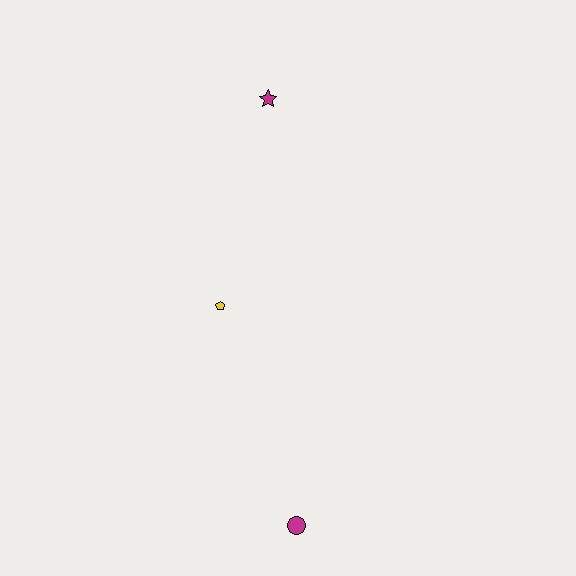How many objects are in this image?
There are 3 objects.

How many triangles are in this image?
There are no triangles.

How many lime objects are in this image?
There are no lime objects.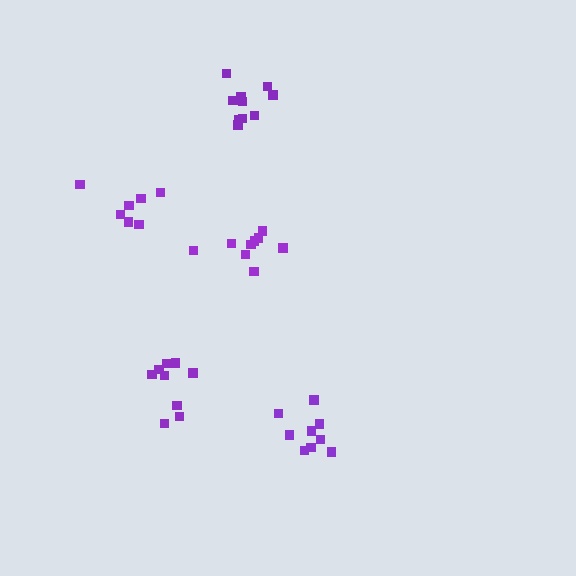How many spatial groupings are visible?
There are 5 spatial groupings.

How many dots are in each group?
Group 1: 10 dots, Group 2: 9 dots, Group 3: 9 dots, Group 4: 8 dots, Group 5: 9 dots (45 total).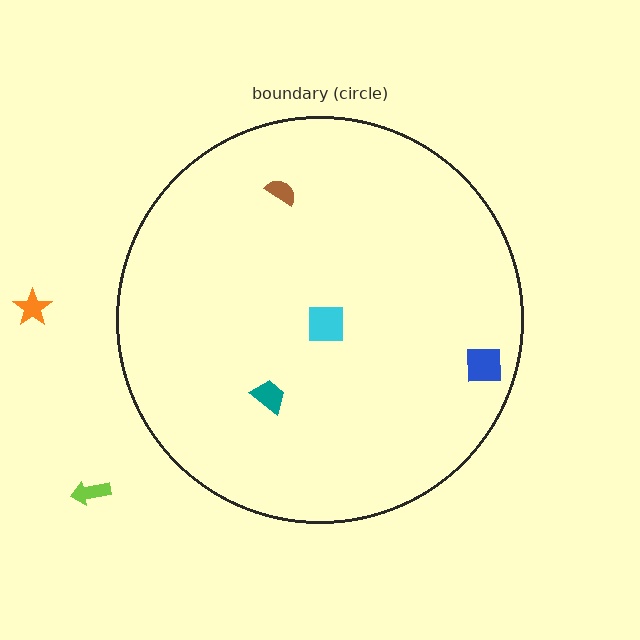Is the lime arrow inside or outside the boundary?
Outside.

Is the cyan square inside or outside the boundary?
Inside.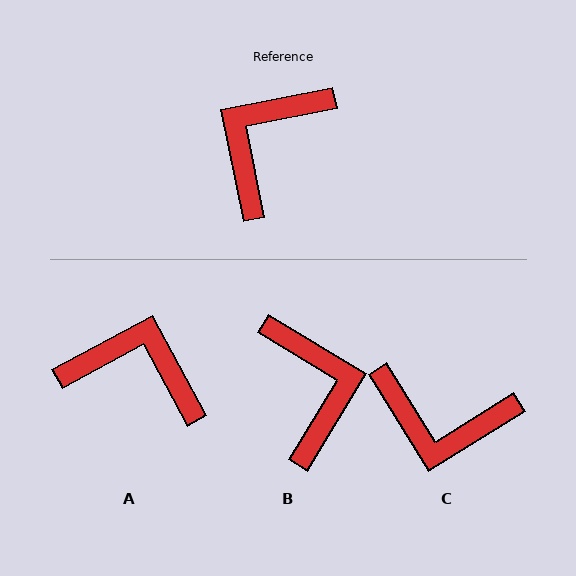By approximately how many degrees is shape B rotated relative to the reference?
Approximately 132 degrees clockwise.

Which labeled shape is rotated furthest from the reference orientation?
B, about 132 degrees away.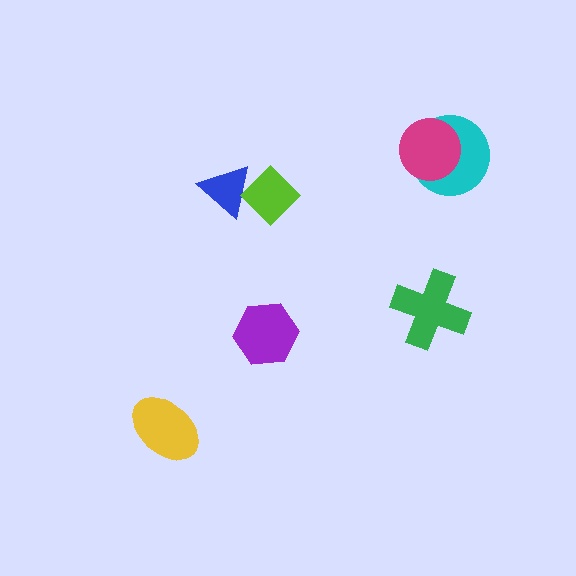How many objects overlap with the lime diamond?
1 object overlaps with the lime diamond.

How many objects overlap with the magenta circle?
1 object overlaps with the magenta circle.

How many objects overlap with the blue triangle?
1 object overlaps with the blue triangle.